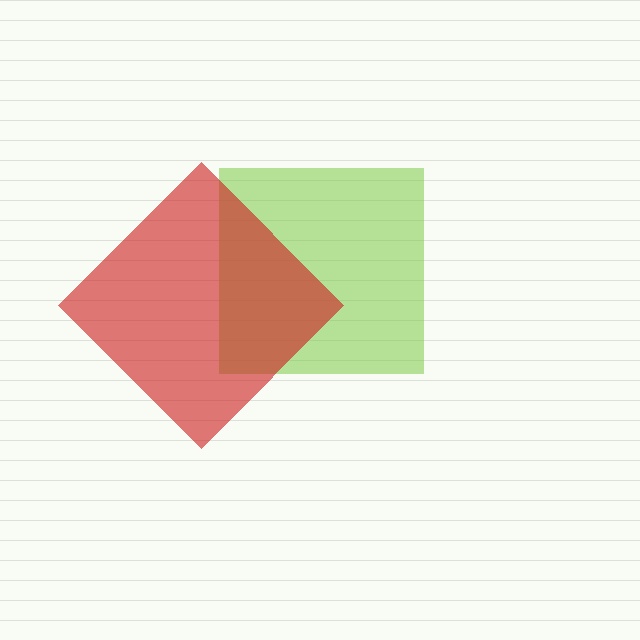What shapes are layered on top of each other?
The layered shapes are: a lime square, a red diamond.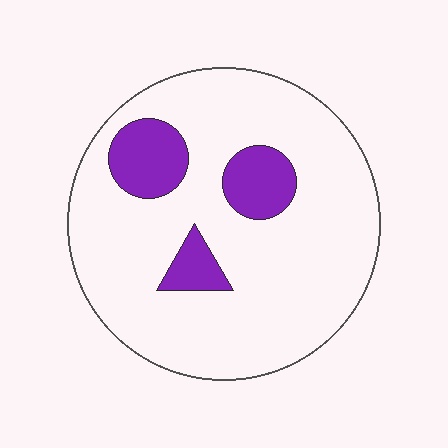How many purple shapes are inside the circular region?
3.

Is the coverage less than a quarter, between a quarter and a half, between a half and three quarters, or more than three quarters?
Less than a quarter.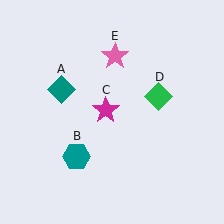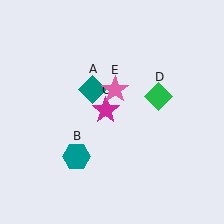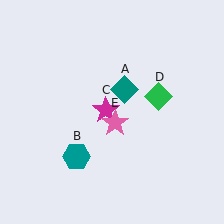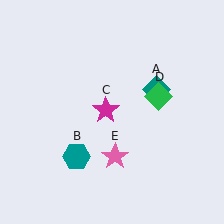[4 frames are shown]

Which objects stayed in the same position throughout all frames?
Teal hexagon (object B) and magenta star (object C) and green diamond (object D) remained stationary.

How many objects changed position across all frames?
2 objects changed position: teal diamond (object A), pink star (object E).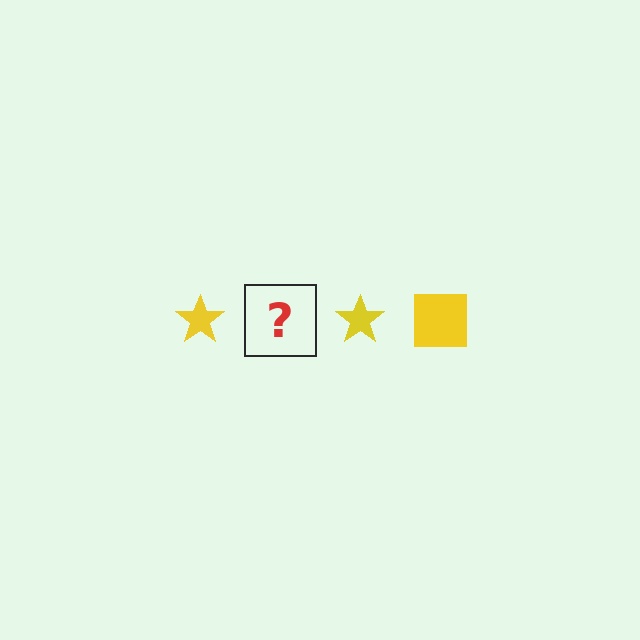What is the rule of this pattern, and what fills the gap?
The rule is that the pattern cycles through star, square shapes in yellow. The gap should be filled with a yellow square.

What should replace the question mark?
The question mark should be replaced with a yellow square.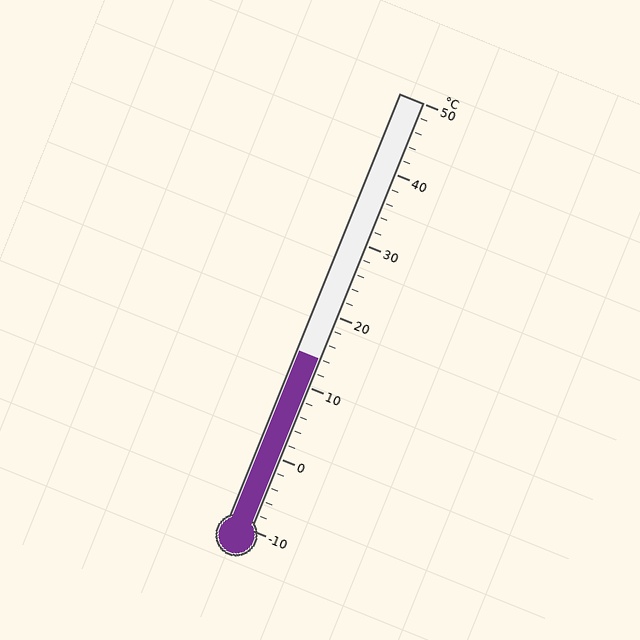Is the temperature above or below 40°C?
The temperature is below 40°C.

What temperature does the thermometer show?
The thermometer shows approximately 14°C.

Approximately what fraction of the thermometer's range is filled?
The thermometer is filled to approximately 40% of its range.